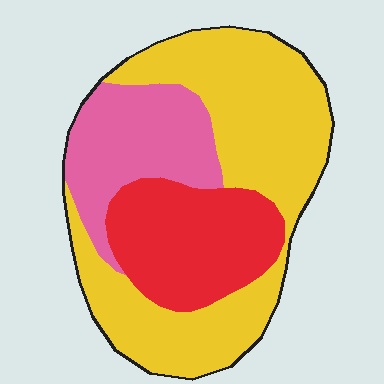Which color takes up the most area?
Yellow, at roughly 50%.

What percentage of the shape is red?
Red covers 25% of the shape.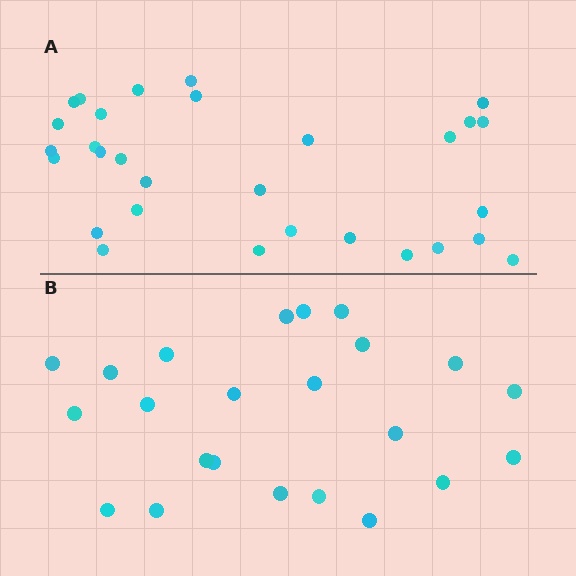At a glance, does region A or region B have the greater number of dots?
Region A (the top region) has more dots.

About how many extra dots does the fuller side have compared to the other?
Region A has roughly 8 or so more dots than region B.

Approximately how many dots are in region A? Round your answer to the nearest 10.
About 30 dots.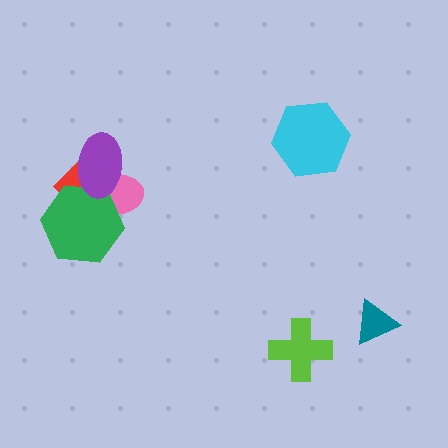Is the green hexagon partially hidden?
Yes, it is partially covered by another shape.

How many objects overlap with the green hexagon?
3 objects overlap with the green hexagon.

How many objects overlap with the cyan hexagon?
0 objects overlap with the cyan hexagon.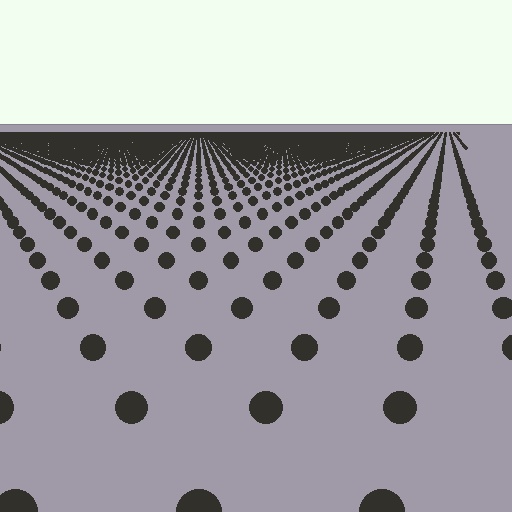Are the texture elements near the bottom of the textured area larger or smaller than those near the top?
Larger. Near the bottom, elements are closer to the viewer and appear at a bigger on-screen size.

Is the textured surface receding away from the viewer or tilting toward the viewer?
The surface is receding away from the viewer. Texture elements get smaller and denser toward the top.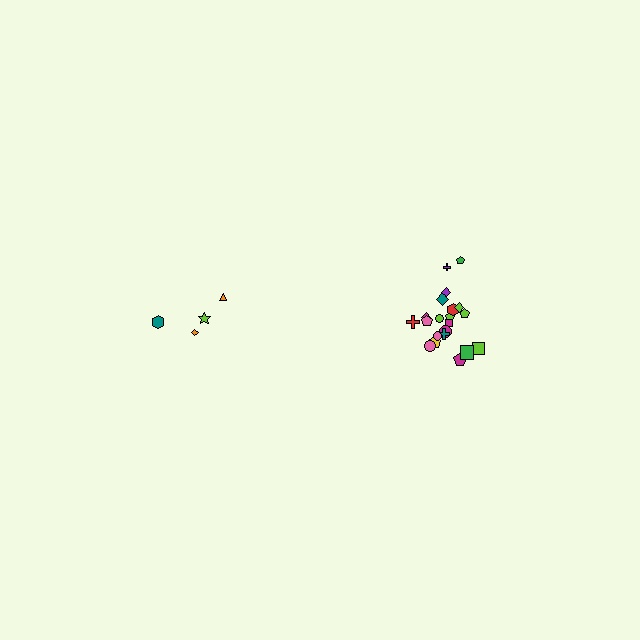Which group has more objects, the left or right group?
The right group.